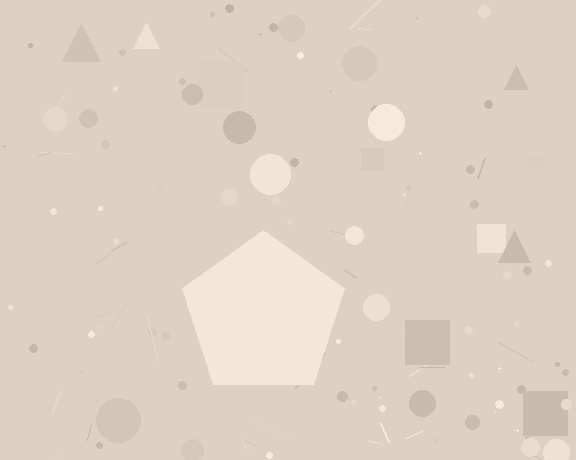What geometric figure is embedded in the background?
A pentagon is embedded in the background.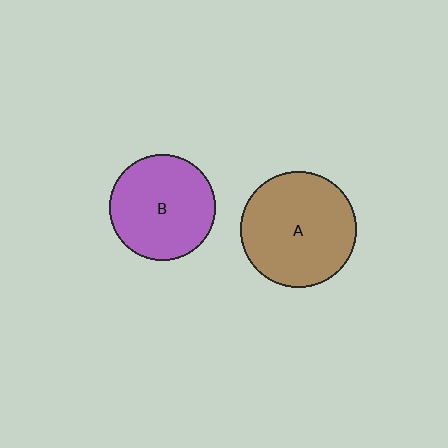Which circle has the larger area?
Circle A (brown).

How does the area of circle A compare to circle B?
Approximately 1.2 times.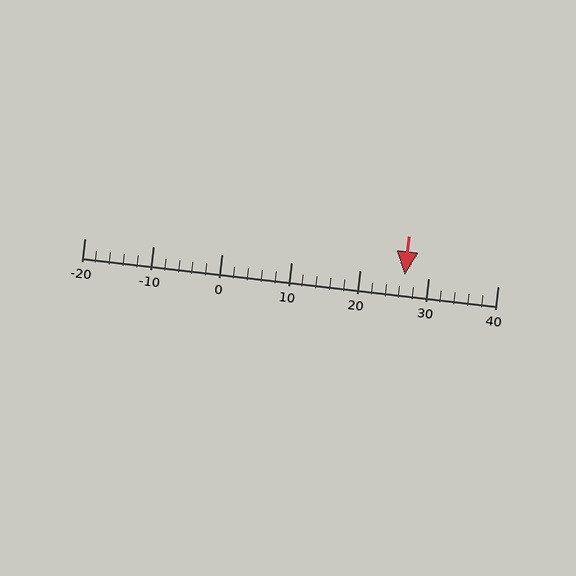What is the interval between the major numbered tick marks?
The major tick marks are spaced 10 units apart.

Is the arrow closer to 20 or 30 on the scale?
The arrow is closer to 30.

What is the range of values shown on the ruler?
The ruler shows values from -20 to 40.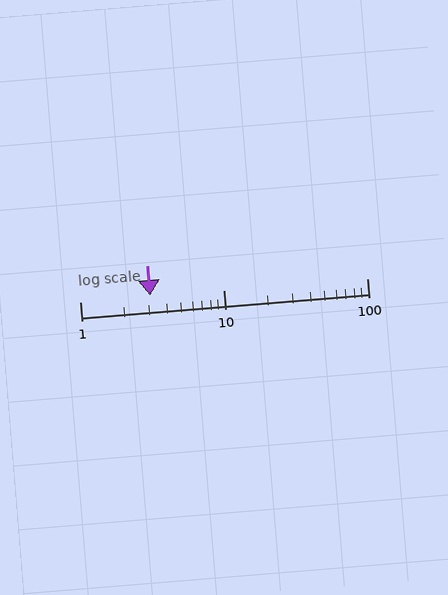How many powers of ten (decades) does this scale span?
The scale spans 2 decades, from 1 to 100.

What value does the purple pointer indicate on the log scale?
The pointer indicates approximately 3.1.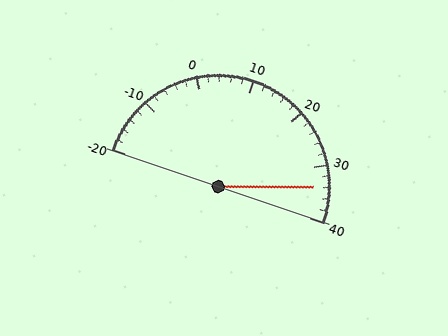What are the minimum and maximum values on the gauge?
The gauge ranges from -20 to 40.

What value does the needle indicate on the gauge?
The needle indicates approximately 34.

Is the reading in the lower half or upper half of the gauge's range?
The reading is in the upper half of the range (-20 to 40).